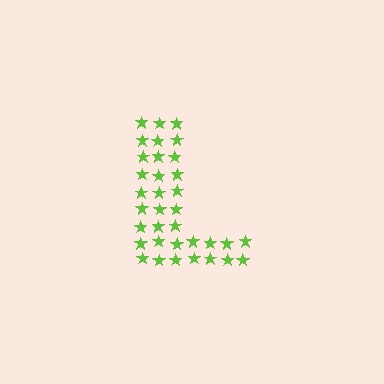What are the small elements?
The small elements are stars.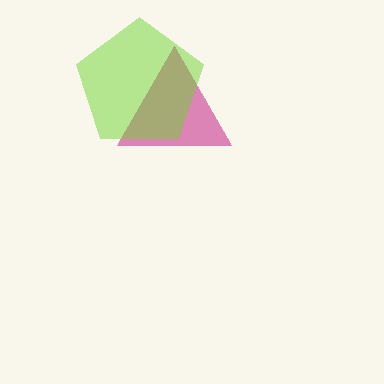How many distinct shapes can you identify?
There are 2 distinct shapes: a magenta triangle, a lime pentagon.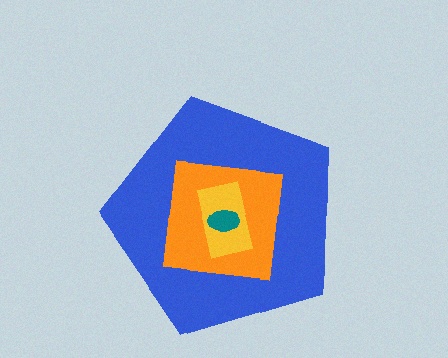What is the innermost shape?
The teal ellipse.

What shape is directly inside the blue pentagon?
The orange square.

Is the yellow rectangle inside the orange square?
Yes.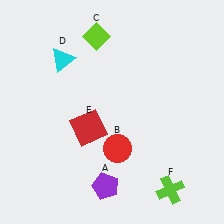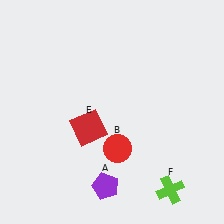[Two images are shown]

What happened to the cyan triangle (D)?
The cyan triangle (D) was removed in Image 2. It was in the top-left area of Image 1.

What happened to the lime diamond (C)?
The lime diamond (C) was removed in Image 2. It was in the top-left area of Image 1.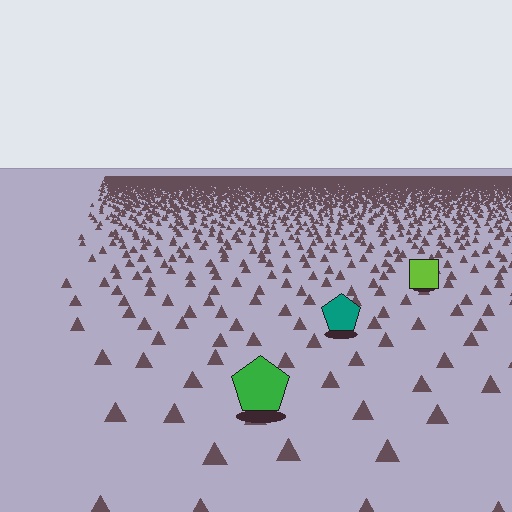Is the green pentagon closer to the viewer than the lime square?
Yes. The green pentagon is closer — you can tell from the texture gradient: the ground texture is coarser near it.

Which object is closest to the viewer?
The green pentagon is closest. The texture marks near it are larger and more spread out.